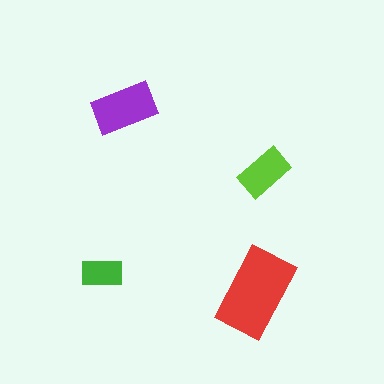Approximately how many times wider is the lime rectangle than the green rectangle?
About 1.5 times wider.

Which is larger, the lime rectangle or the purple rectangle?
The purple one.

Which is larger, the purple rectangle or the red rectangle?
The red one.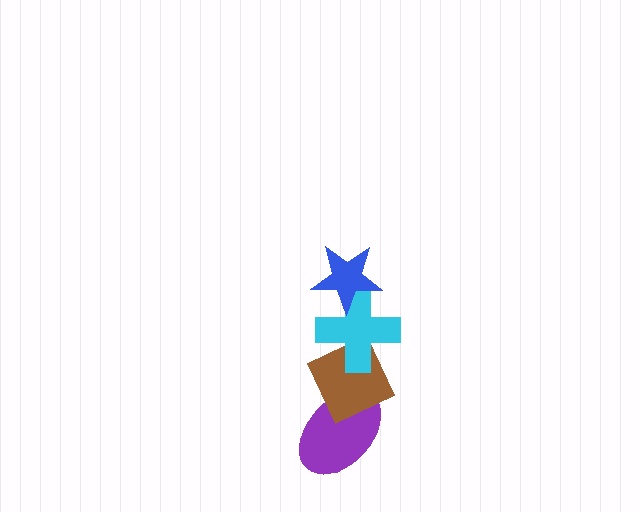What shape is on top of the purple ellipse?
The brown diamond is on top of the purple ellipse.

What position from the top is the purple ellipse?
The purple ellipse is 4th from the top.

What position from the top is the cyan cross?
The cyan cross is 2nd from the top.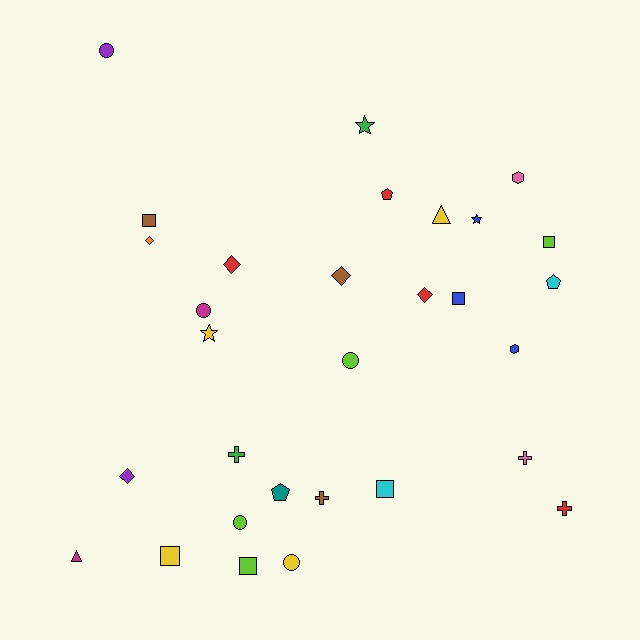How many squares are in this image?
There are 6 squares.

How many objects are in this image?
There are 30 objects.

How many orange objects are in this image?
There is 1 orange object.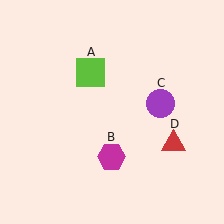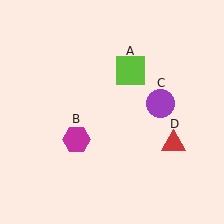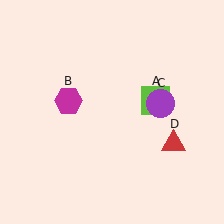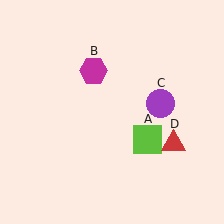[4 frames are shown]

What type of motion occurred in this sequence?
The lime square (object A), magenta hexagon (object B) rotated clockwise around the center of the scene.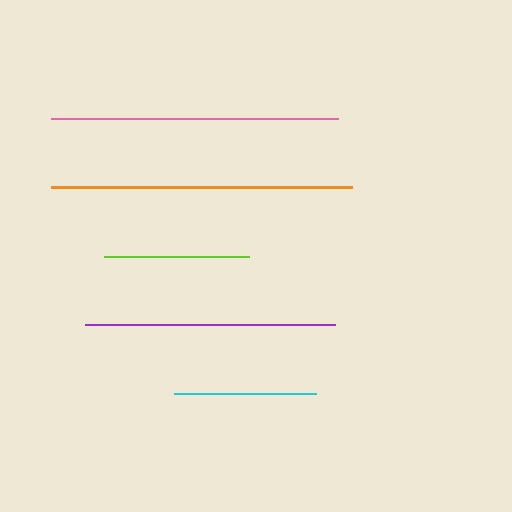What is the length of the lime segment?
The lime segment is approximately 145 pixels long.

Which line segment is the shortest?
The cyan line is the shortest at approximately 142 pixels.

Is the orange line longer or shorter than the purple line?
The orange line is longer than the purple line.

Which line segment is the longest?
The orange line is the longest at approximately 301 pixels.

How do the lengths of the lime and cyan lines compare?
The lime and cyan lines are approximately the same length.